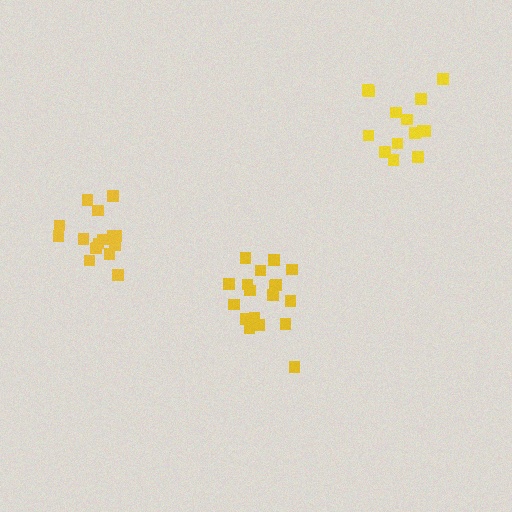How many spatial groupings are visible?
There are 3 spatial groupings.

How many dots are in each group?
Group 1: 18 dots, Group 2: 14 dots, Group 3: 16 dots (48 total).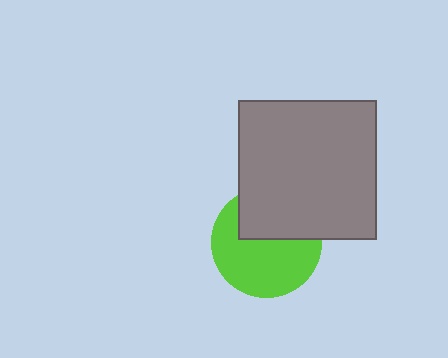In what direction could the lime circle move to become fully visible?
The lime circle could move down. That would shift it out from behind the gray square entirely.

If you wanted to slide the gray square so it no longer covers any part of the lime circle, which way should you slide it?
Slide it up — that is the most direct way to separate the two shapes.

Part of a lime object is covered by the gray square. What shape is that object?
It is a circle.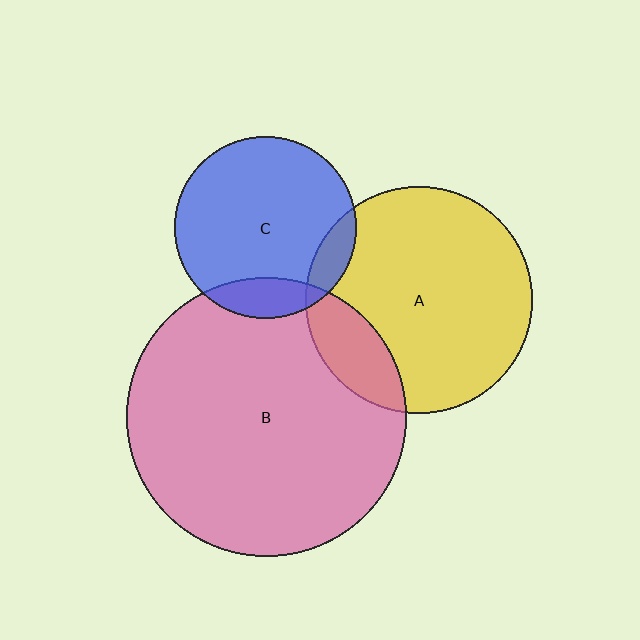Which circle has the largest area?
Circle B (pink).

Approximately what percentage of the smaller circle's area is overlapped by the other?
Approximately 15%.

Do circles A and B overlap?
Yes.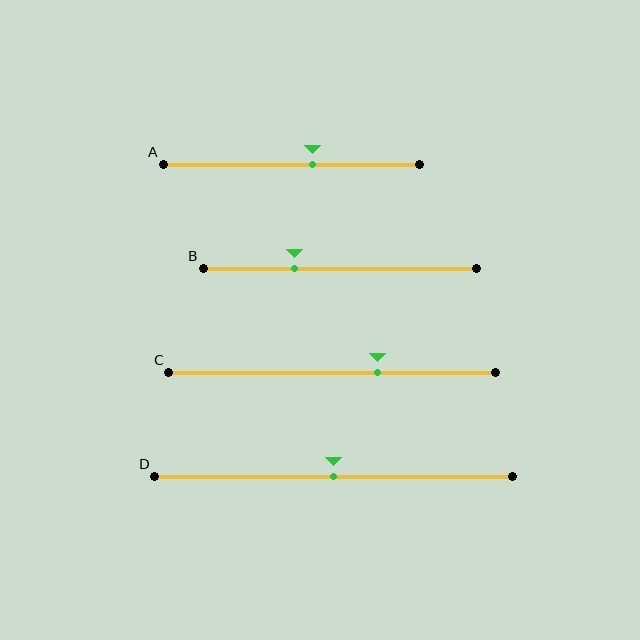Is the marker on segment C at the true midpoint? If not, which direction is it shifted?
No, the marker on segment C is shifted to the right by about 14% of the segment length.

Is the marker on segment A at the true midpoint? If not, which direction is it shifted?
No, the marker on segment A is shifted to the right by about 8% of the segment length.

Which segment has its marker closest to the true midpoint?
Segment D has its marker closest to the true midpoint.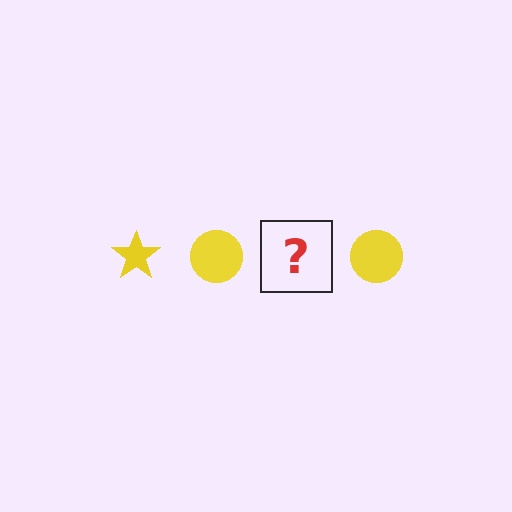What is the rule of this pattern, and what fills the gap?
The rule is that the pattern cycles through star, circle shapes in yellow. The gap should be filled with a yellow star.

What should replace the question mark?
The question mark should be replaced with a yellow star.